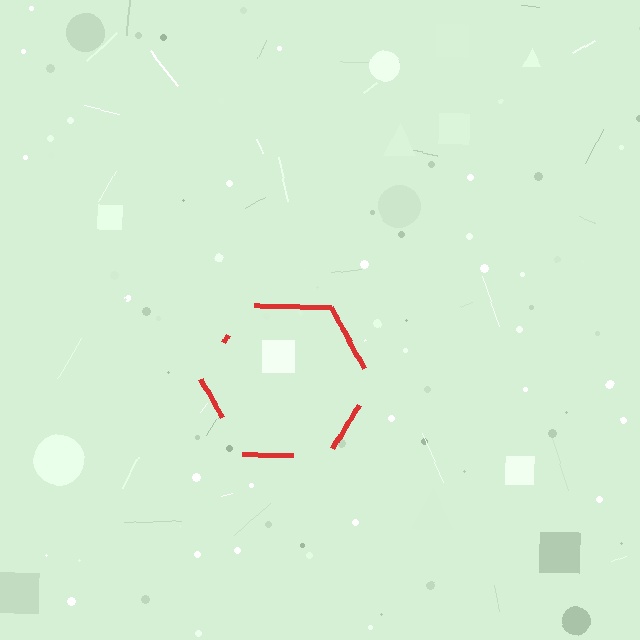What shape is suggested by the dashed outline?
The dashed outline suggests a hexagon.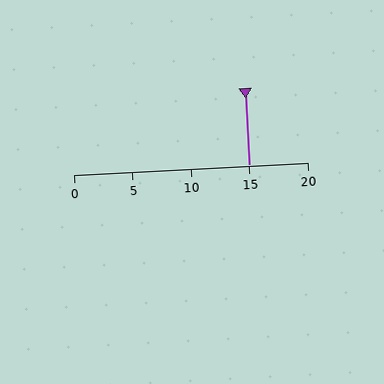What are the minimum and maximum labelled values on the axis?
The axis runs from 0 to 20.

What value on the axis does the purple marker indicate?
The marker indicates approximately 15.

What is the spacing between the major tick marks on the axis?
The major ticks are spaced 5 apart.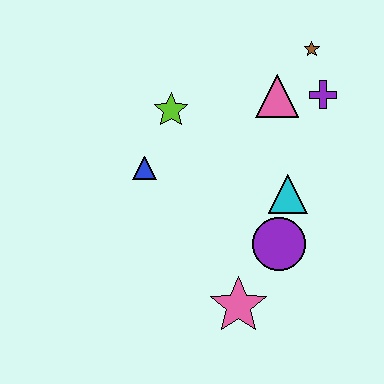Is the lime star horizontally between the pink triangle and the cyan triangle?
No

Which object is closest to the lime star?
The blue triangle is closest to the lime star.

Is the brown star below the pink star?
No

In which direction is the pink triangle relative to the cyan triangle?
The pink triangle is above the cyan triangle.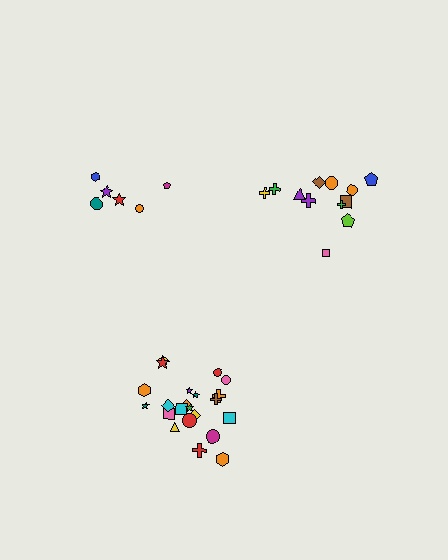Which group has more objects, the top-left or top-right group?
The top-right group.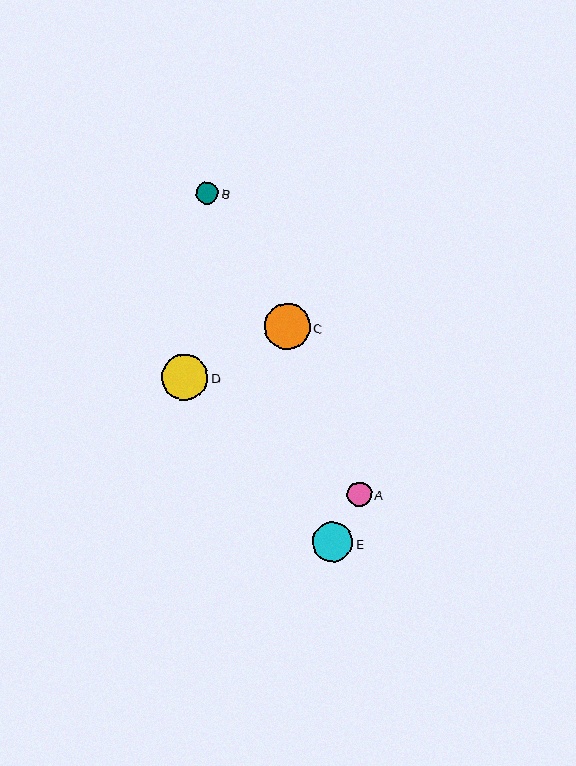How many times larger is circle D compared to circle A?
Circle D is approximately 1.9 times the size of circle A.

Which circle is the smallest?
Circle B is the smallest with a size of approximately 23 pixels.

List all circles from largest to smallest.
From largest to smallest: D, C, E, A, B.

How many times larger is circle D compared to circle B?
Circle D is approximately 2.1 times the size of circle B.